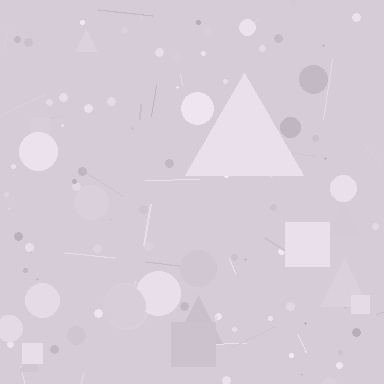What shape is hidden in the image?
A triangle is hidden in the image.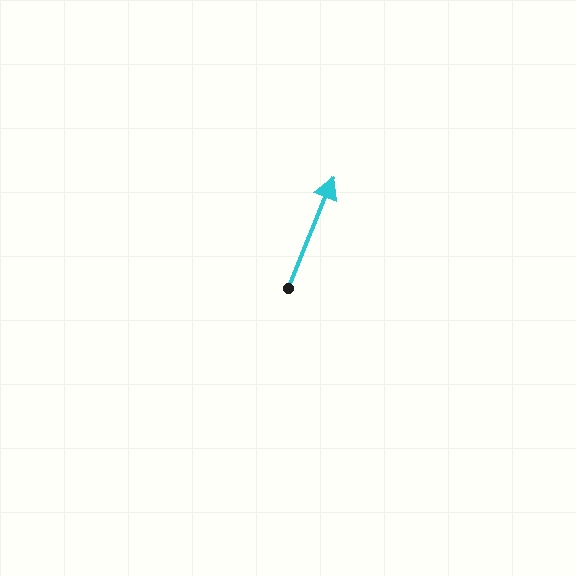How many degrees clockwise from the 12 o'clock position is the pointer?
Approximately 22 degrees.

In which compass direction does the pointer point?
North.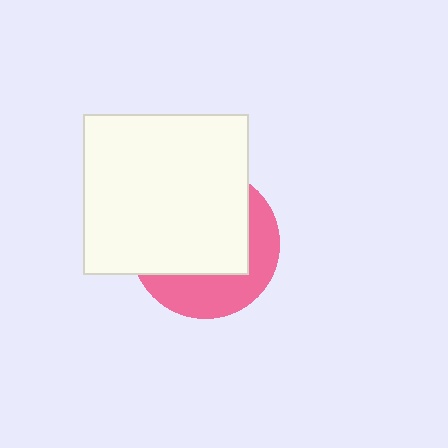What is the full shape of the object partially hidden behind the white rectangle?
The partially hidden object is a pink circle.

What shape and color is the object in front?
The object in front is a white rectangle.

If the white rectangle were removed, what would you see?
You would see the complete pink circle.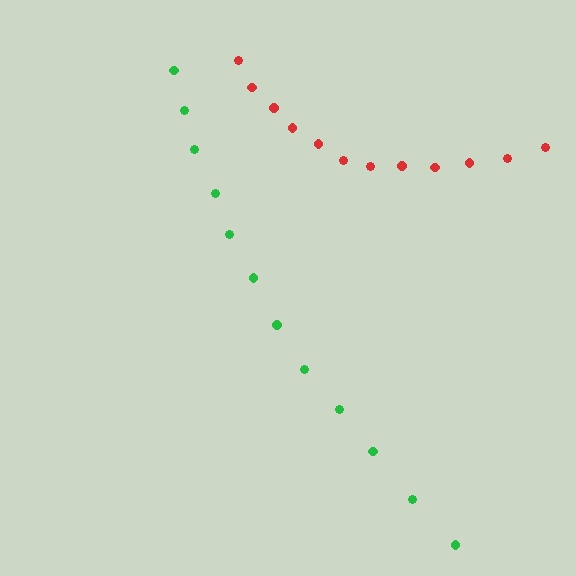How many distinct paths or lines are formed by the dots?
There are 2 distinct paths.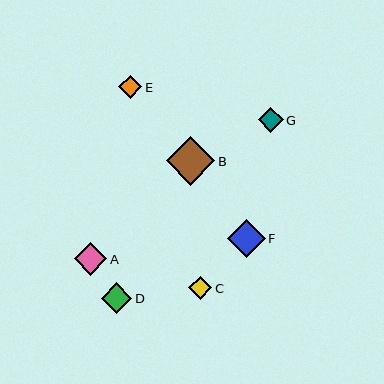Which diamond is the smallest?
Diamond C is the smallest with a size of approximately 23 pixels.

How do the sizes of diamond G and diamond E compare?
Diamond G and diamond E are approximately the same size.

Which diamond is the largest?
Diamond B is the largest with a size of approximately 49 pixels.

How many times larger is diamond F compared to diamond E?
Diamond F is approximately 1.6 times the size of diamond E.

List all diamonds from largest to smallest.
From largest to smallest: B, F, A, D, G, E, C.